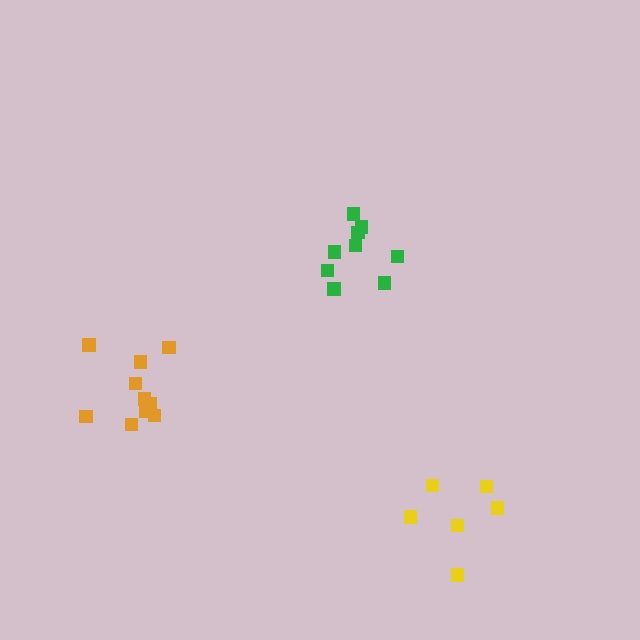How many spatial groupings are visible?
There are 3 spatial groupings.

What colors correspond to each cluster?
The clusters are colored: yellow, green, orange.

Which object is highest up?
The green cluster is topmost.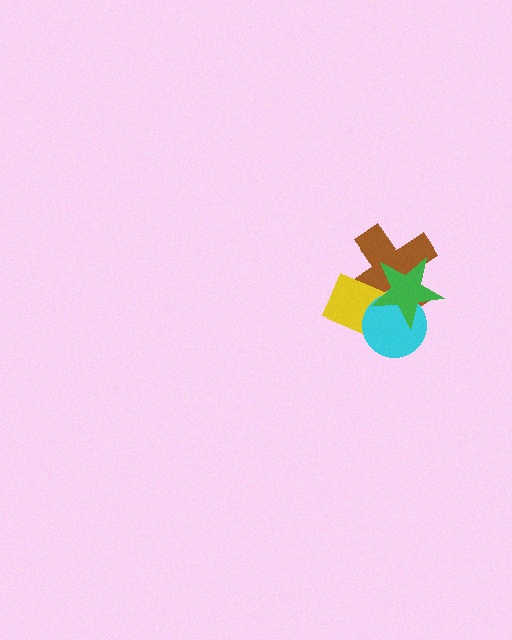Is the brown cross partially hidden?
Yes, it is partially covered by another shape.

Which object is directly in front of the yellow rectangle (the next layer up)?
The cyan circle is directly in front of the yellow rectangle.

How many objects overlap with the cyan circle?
3 objects overlap with the cyan circle.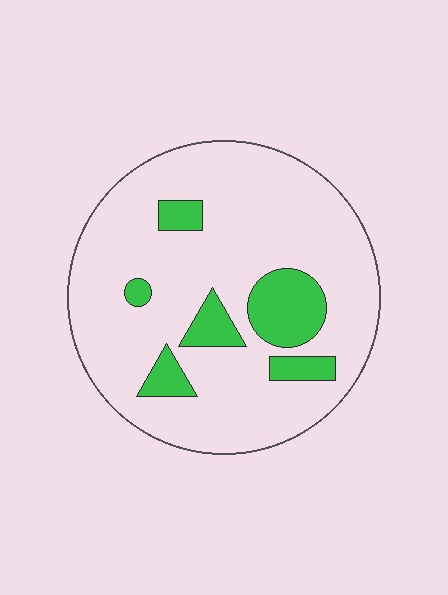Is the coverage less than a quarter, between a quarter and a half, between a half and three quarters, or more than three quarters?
Less than a quarter.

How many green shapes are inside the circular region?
6.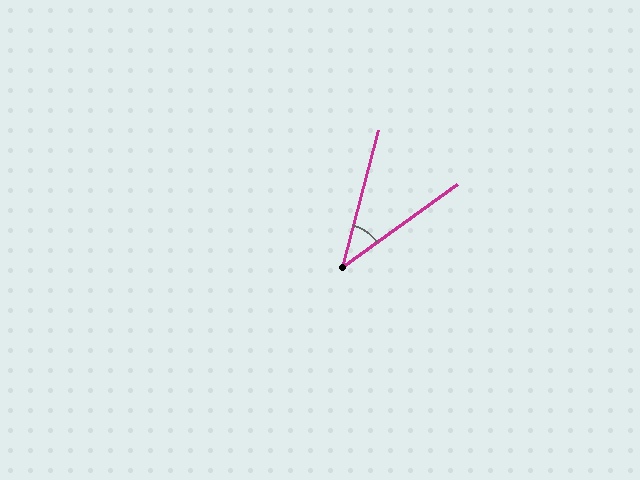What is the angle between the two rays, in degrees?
Approximately 39 degrees.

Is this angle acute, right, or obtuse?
It is acute.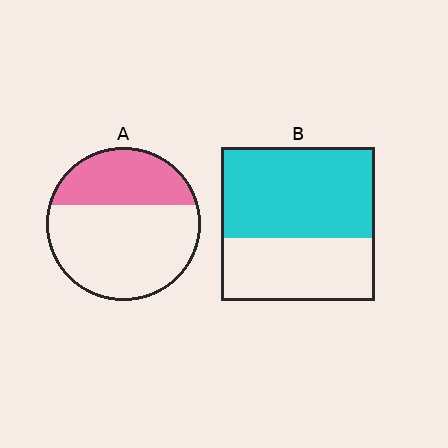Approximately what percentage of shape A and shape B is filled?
A is approximately 35% and B is approximately 60%.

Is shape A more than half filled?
No.